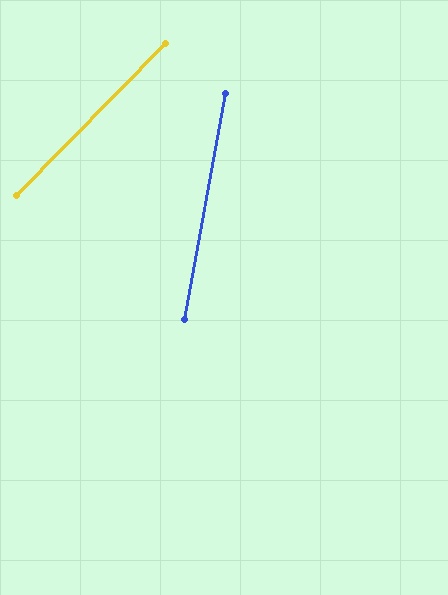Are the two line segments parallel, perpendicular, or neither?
Neither parallel nor perpendicular — they differ by about 34°.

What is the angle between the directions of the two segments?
Approximately 34 degrees.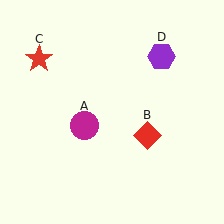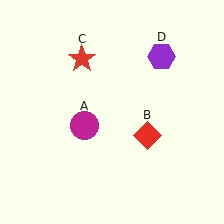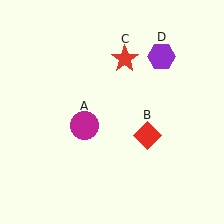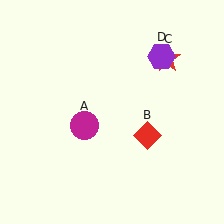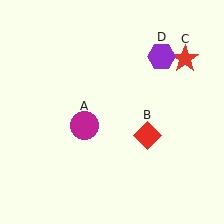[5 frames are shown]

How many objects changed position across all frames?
1 object changed position: red star (object C).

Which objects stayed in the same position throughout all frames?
Magenta circle (object A) and red diamond (object B) and purple hexagon (object D) remained stationary.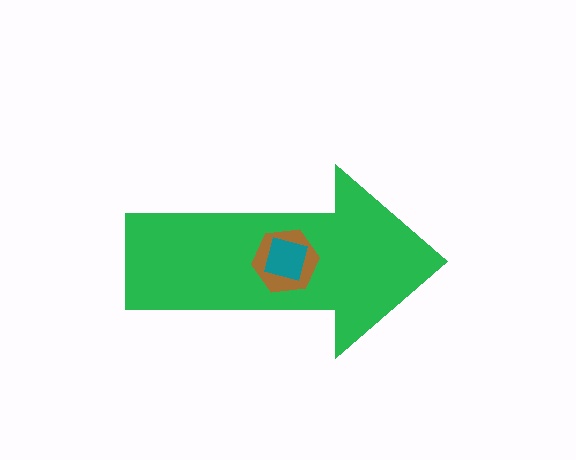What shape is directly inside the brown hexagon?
The teal square.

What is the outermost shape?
The green arrow.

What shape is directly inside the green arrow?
The brown hexagon.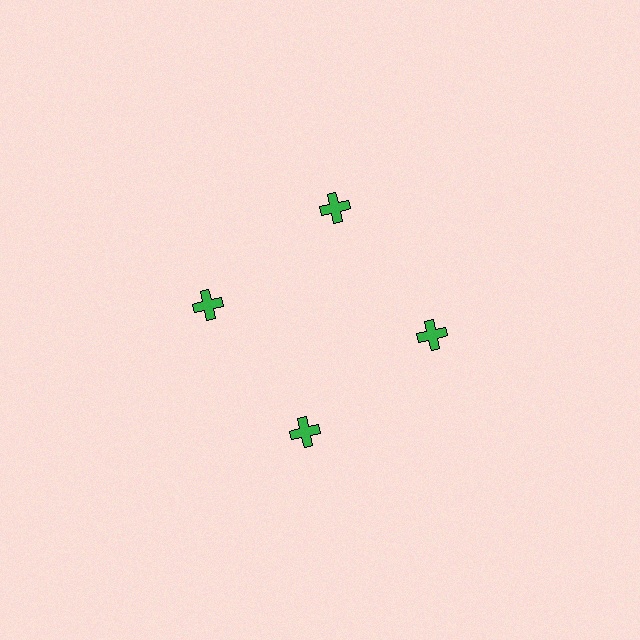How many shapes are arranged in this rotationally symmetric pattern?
There are 4 shapes, arranged in 4 groups of 1.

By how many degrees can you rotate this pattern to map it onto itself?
The pattern maps onto itself every 90 degrees of rotation.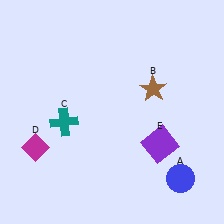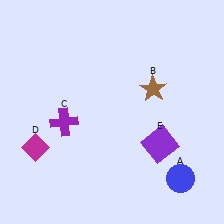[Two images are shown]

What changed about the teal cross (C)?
In Image 1, C is teal. In Image 2, it changed to purple.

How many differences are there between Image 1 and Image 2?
There is 1 difference between the two images.